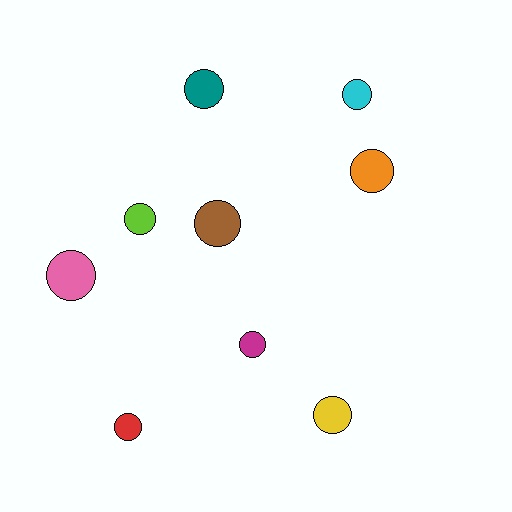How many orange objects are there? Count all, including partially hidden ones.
There is 1 orange object.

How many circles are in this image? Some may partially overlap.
There are 9 circles.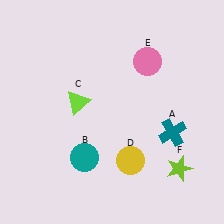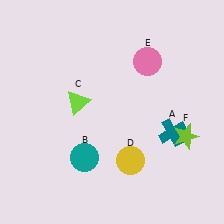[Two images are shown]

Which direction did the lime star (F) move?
The lime star (F) moved up.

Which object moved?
The lime star (F) moved up.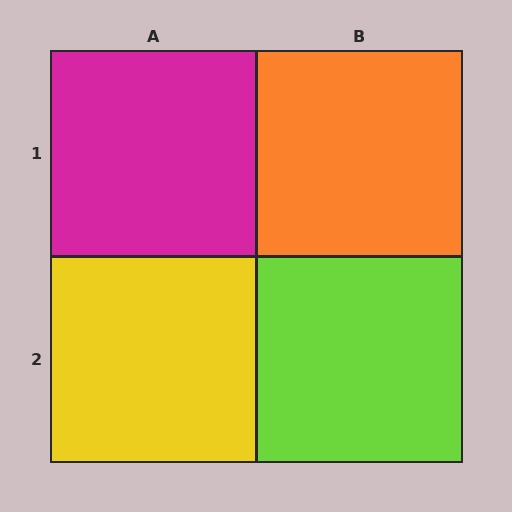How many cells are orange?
1 cell is orange.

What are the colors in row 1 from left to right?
Magenta, orange.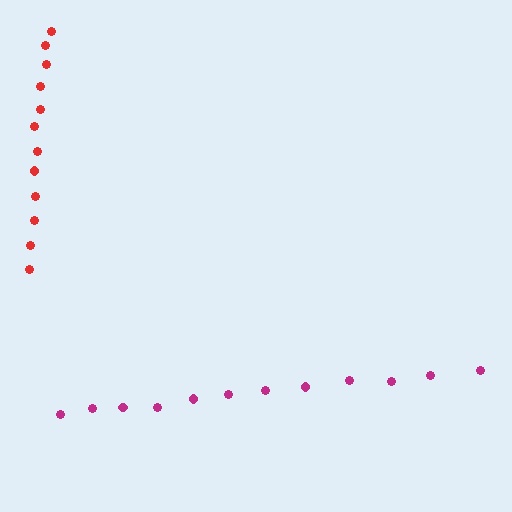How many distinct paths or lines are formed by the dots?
There are 2 distinct paths.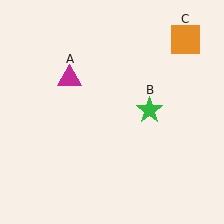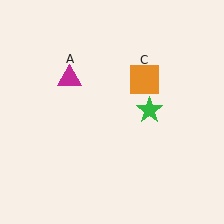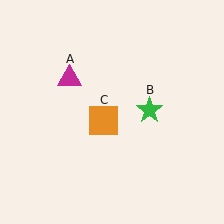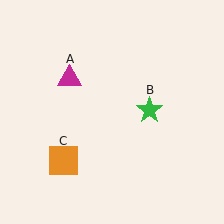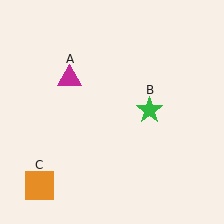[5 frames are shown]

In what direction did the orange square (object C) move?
The orange square (object C) moved down and to the left.